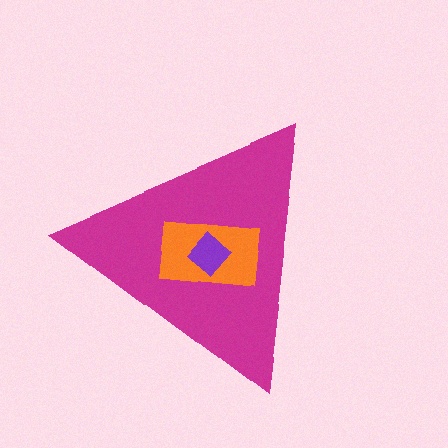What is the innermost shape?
The purple diamond.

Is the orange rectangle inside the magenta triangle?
Yes.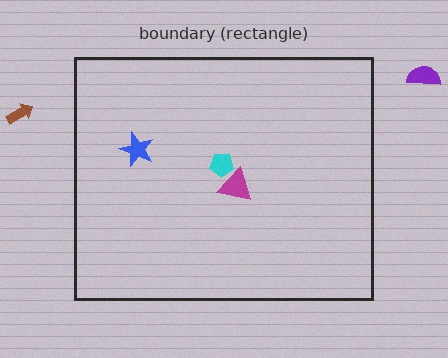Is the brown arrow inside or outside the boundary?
Outside.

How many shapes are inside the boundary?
3 inside, 2 outside.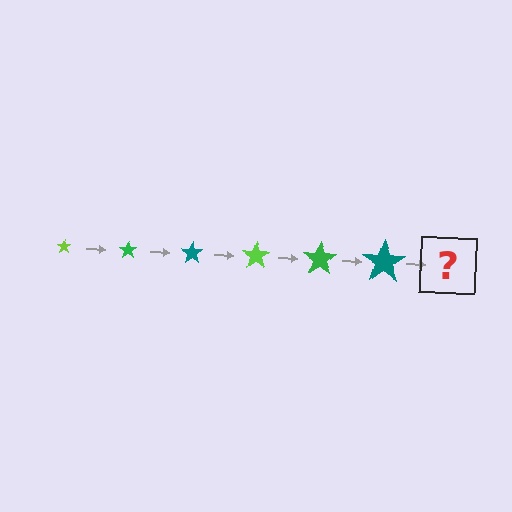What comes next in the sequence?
The next element should be a lime star, larger than the previous one.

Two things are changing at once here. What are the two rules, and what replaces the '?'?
The two rules are that the star grows larger each step and the color cycles through lime, green, and teal. The '?' should be a lime star, larger than the previous one.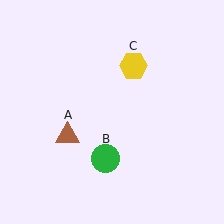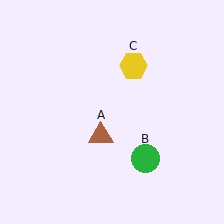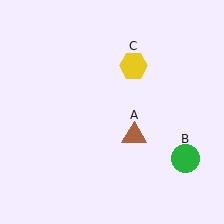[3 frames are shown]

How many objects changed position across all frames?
2 objects changed position: brown triangle (object A), green circle (object B).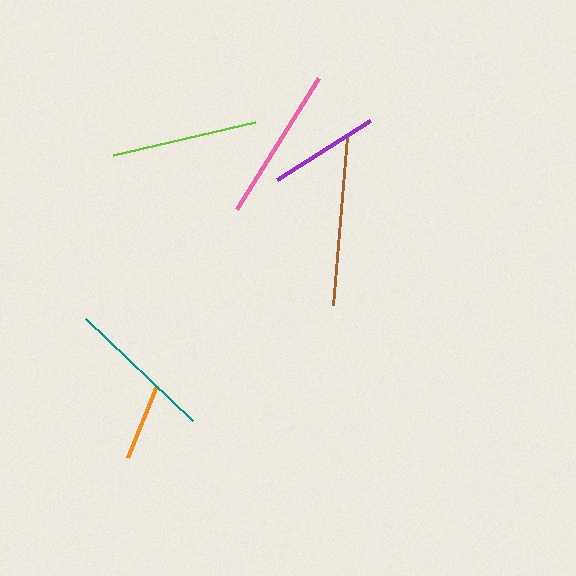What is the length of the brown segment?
The brown segment is approximately 169 pixels long.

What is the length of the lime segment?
The lime segment is approximately 145 pixels long.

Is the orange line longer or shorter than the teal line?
The teal line is longer than the orange line.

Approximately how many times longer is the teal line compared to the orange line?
The teal line is approximately 1.9 times the length of the orange line.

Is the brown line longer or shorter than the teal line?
The brown line is longer than the teal line.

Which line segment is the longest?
The brown line is the longest at approximately 169 pixels.